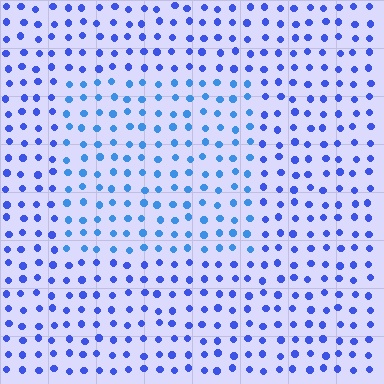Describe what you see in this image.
The image is filled with small blue elements in a uniform arrangement. A rectangle-shaped region is visible where the elements are tinted to a slightly different hue, forming a subtle color boundary.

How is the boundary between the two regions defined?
The boundary is defined purely by a slight shift in hue (about 22 degrees). Spacing, size, and orientation are identical on both sides.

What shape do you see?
I see a rectangle.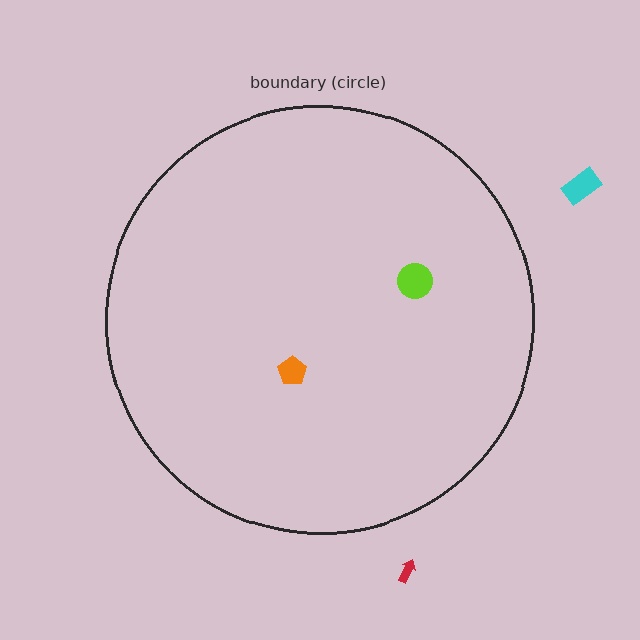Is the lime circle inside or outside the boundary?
Inside.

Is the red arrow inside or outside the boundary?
Outside.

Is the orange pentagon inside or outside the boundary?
Inside.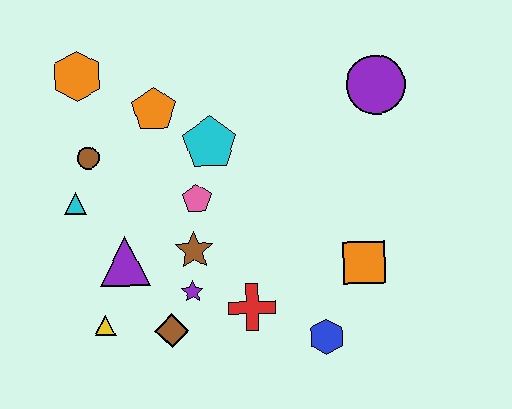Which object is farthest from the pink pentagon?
The purple circle is farthest from the pink pentagon.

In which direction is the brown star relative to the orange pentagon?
The brown star is below the orange pentagon.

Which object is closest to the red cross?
The purple star is closest to the red cross.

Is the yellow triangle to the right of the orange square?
No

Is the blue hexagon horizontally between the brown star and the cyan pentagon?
No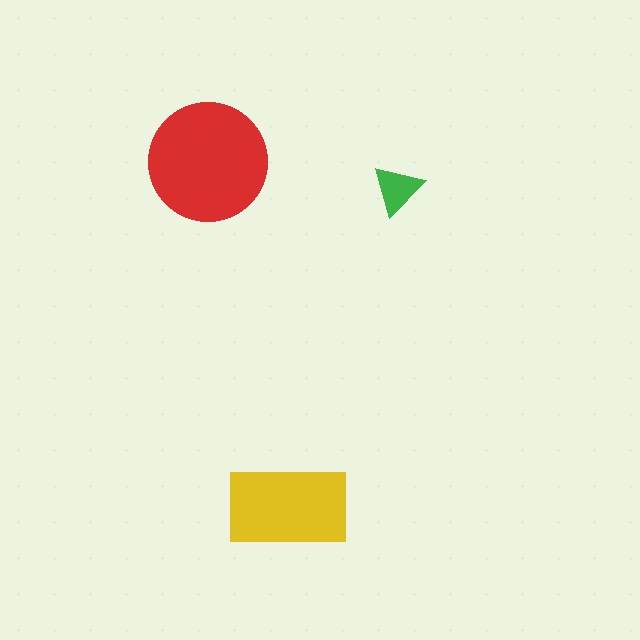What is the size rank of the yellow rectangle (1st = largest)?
2nd.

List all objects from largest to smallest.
The red circle, the yellow rectangle, the green triangle.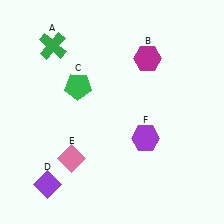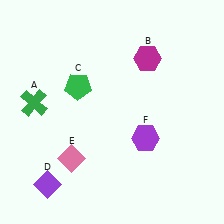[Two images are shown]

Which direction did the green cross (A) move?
The green cross (A) moved down.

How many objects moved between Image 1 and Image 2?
1 object moved between the two images.